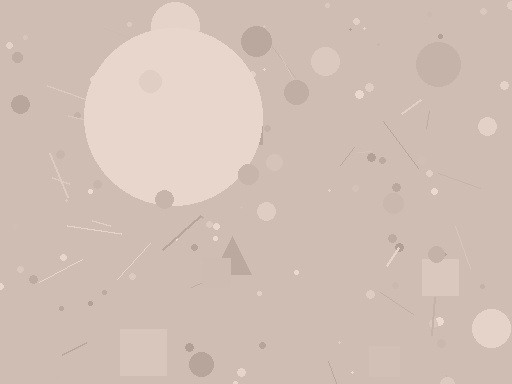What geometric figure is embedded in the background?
A circle is embedded in the background.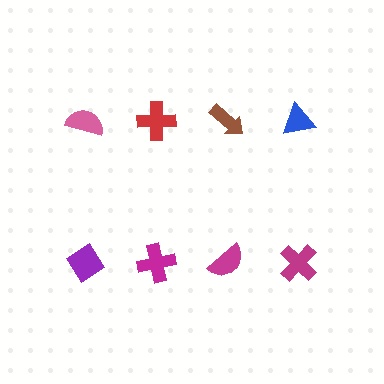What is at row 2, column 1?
A purple diamond.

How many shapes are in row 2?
4 shapes.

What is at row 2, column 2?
A magenta cross.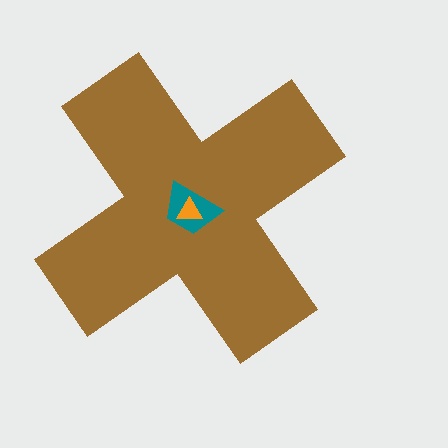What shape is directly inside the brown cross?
The teal trapezoid.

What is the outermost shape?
The brown cross.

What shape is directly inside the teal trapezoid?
The orange triangle.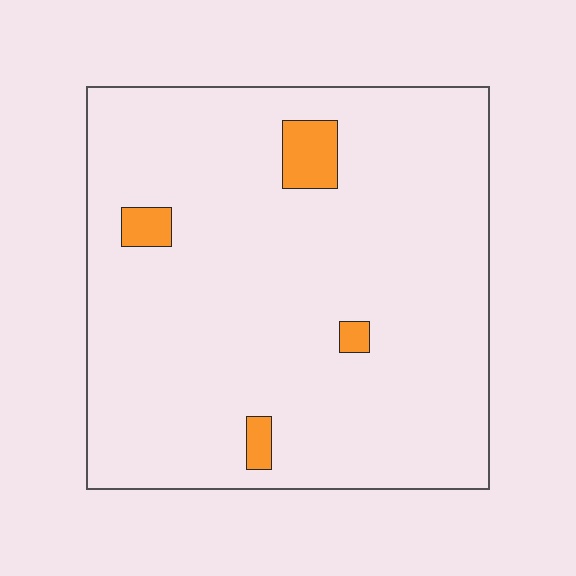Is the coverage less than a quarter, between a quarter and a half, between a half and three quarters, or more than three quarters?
Less than a quarter.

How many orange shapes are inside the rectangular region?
4.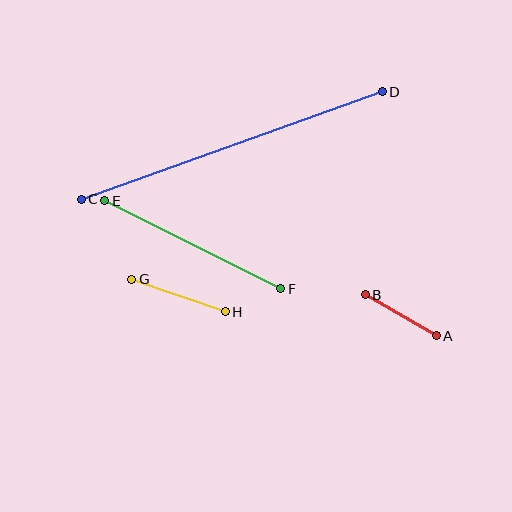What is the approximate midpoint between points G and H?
The midpoint is at approximately (178, 295) pixels.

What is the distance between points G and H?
The distance is approximately 99 pixels.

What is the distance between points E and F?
The distance is approximately 197 pixels.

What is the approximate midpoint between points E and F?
The midpoint is at approximately (193, 245) pixels.